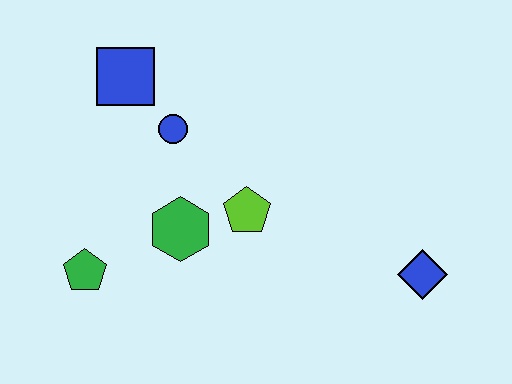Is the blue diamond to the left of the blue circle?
No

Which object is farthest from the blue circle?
The blue diamond is farthest from the blue circle.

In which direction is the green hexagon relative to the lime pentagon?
The green hexagon is to the left of the lime pentagon.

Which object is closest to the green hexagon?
The lime pentagon is closest to the green hexagon.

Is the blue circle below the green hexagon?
No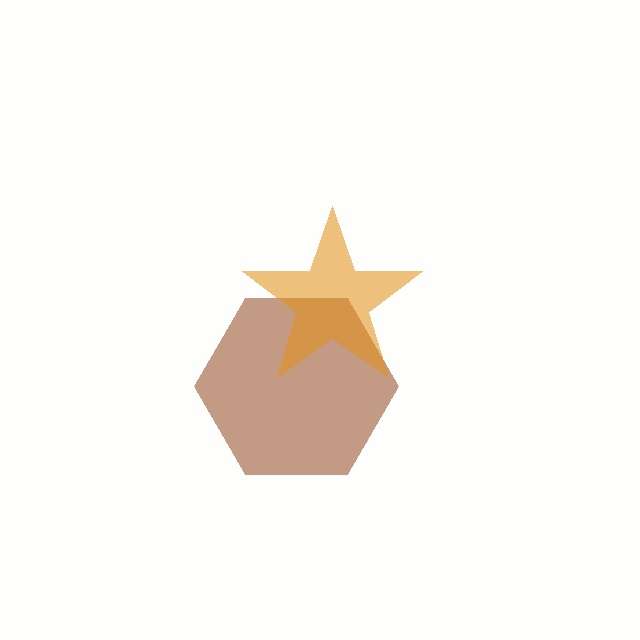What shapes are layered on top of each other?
The layered shapes are: a brown hexagon, an orange star.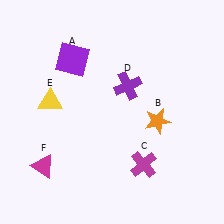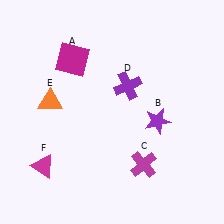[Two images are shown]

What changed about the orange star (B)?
In Image 1, B is orange. In Image 2, it changed to purple.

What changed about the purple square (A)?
In Image 1, A is purple. In Image 2, it changed to magenta.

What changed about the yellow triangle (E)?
In Image 1, E is yellow. In Image 2, it changed to orange.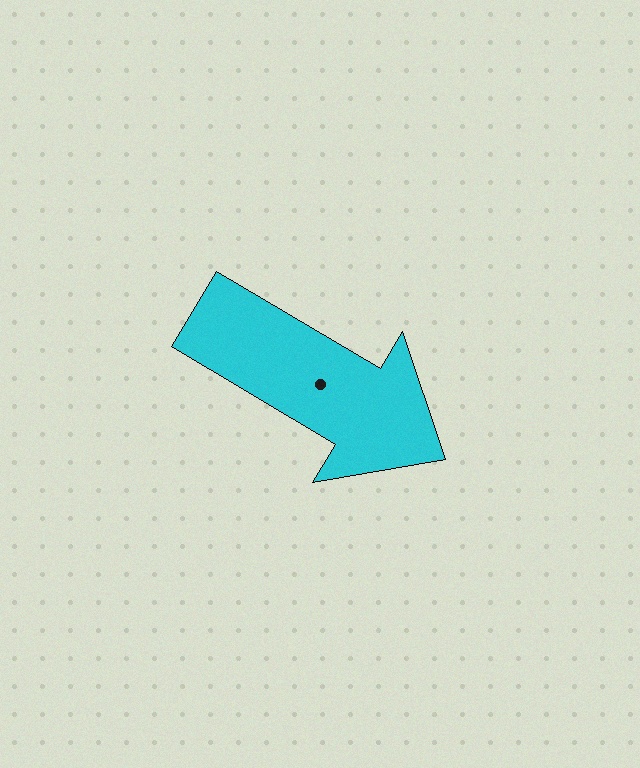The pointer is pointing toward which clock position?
Roughly 4 o'clock.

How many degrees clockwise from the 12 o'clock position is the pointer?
Approximately 121 degrees.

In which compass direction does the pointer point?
Southeast.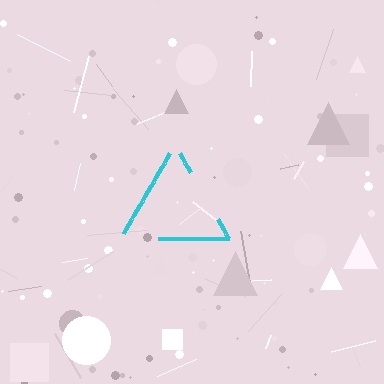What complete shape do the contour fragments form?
The contour fragments form a triangle.